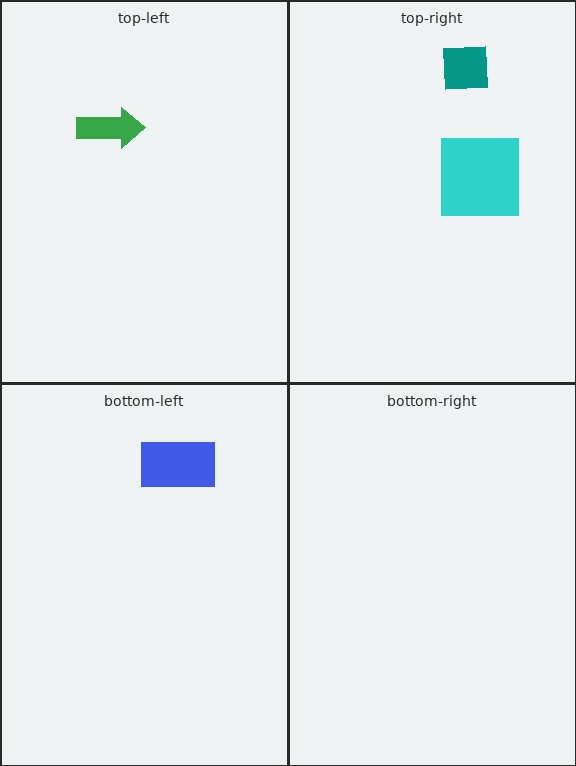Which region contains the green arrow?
The top-left region.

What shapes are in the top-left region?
The green arrow.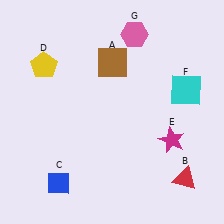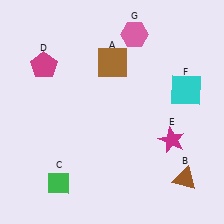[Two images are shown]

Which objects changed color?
B changed from red to brown. C changed from blue to green. D changed from yellow to magenta.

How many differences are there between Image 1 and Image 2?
There are 3 differences between the two images.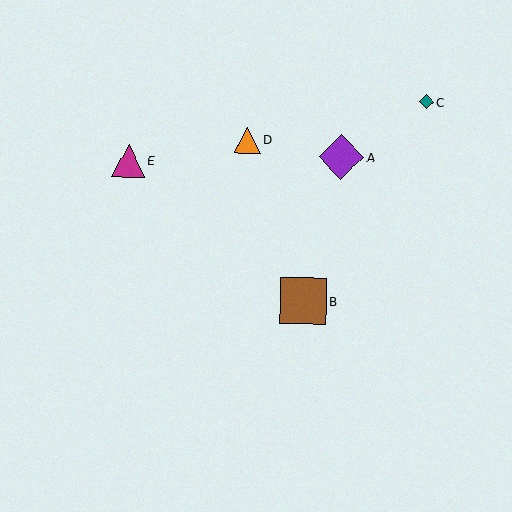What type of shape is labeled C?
Shape C is a teal diamond.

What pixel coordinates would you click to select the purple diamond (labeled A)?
Click at (341, 157) to select the purple diamond A.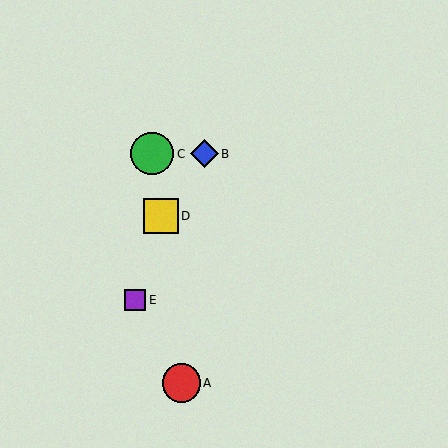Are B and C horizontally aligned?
Yes, both are at y≈154.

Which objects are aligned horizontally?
Objects B, C are aligned horizontally.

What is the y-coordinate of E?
Object E is at y≈300.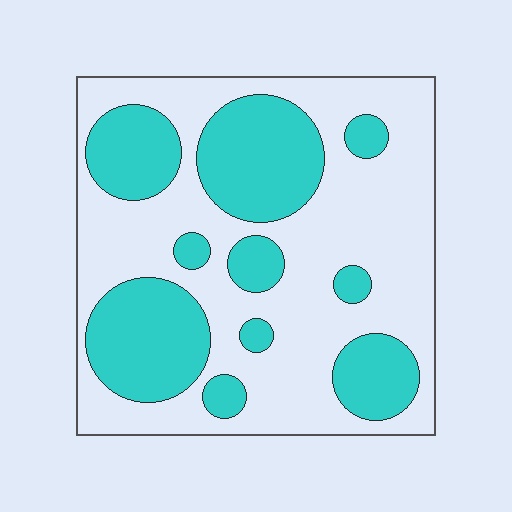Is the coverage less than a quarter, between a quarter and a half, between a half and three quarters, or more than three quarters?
Between a quarter and a half.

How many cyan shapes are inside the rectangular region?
10.